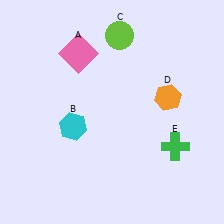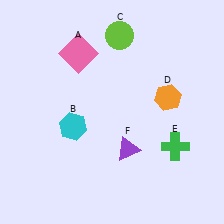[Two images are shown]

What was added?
A purple triangle (F) was added in Image 2.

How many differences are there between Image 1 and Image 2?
There is 1 difference between the two images.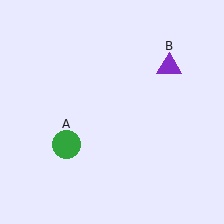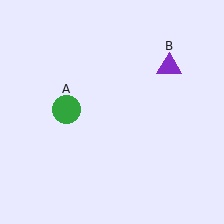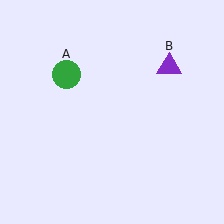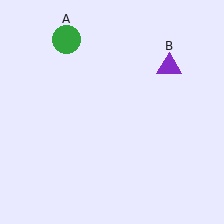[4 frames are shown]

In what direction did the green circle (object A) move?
The green circle (object A) moved up.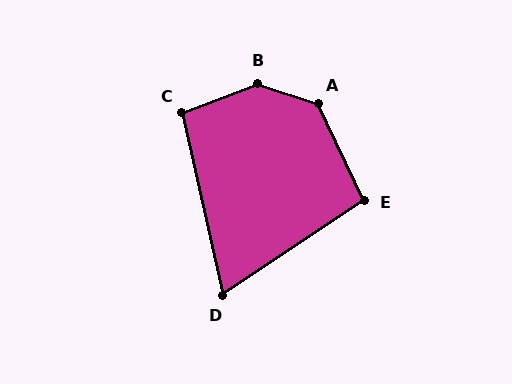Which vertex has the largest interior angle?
B, at approximately 141 degrees.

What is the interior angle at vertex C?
Approximately 99 degrees (obtuse).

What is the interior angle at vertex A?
Approximately 133 degrees (obtuse).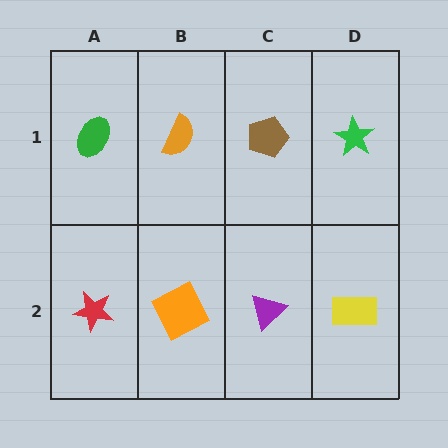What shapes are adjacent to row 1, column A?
A red star (row 2, column A), an orange semicircle (row 1, column B).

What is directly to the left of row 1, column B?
A green ellipse.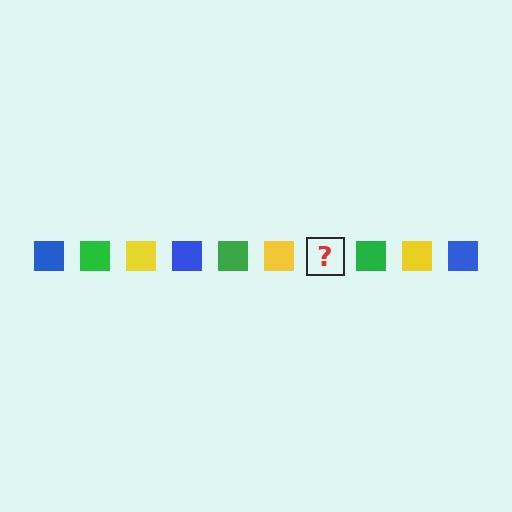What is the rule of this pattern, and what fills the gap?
The rule is that the pattern cycles through blue, green, yellow squares. The gap should be filled with a blue square.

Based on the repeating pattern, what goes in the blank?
The blank should be a blue square.